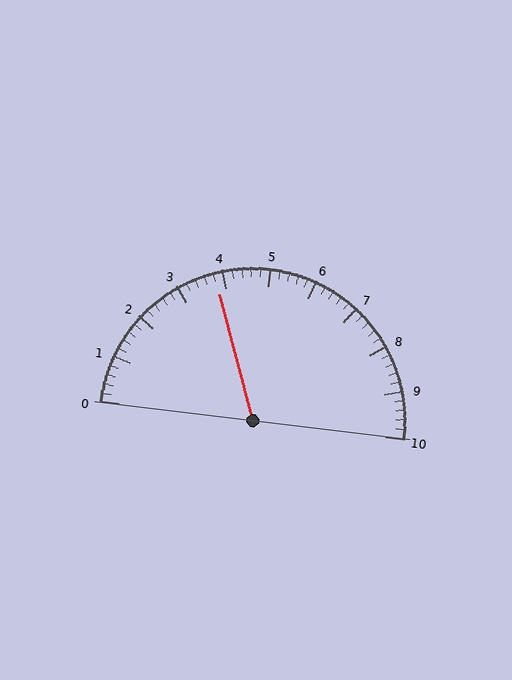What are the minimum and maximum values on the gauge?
The gauge ranges from 0 to 10.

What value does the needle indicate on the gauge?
The needle indicates approximately 3.8.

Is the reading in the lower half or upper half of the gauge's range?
The reading is in the lower half of the range (0 to 10).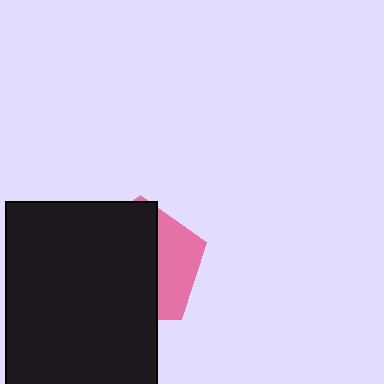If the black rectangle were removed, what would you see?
You would see the complete pink pentagon.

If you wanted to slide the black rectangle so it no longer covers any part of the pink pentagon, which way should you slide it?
Slide it left — that is the most direct way to separate the two shapes.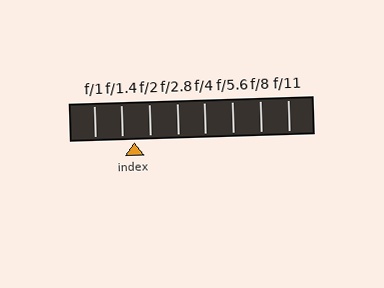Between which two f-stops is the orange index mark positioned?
The index mark is between f/1.4 and f/2.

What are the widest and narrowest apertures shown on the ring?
The widest aperture shown is f/1 and the narrowest is f/11.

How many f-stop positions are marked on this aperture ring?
There are 8 f-stop positions marked.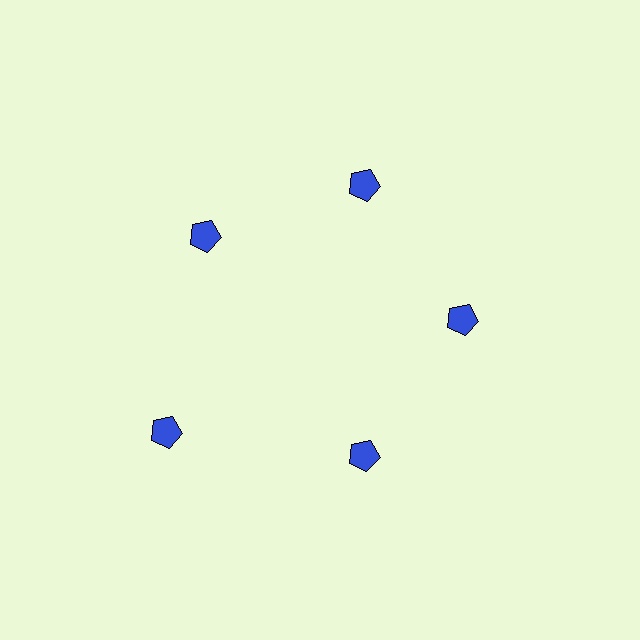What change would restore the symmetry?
The symmetry would be restored by moving it inward, back onto the ring so that all 5 pentagons sit at equal angles and equal distance from the center.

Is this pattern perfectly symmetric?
No. The 5 blue pentagons are arranged in a ring, but one element near the 8 o'clock position is pushed outward from the center, breaking the 5-fold rotational symmetry.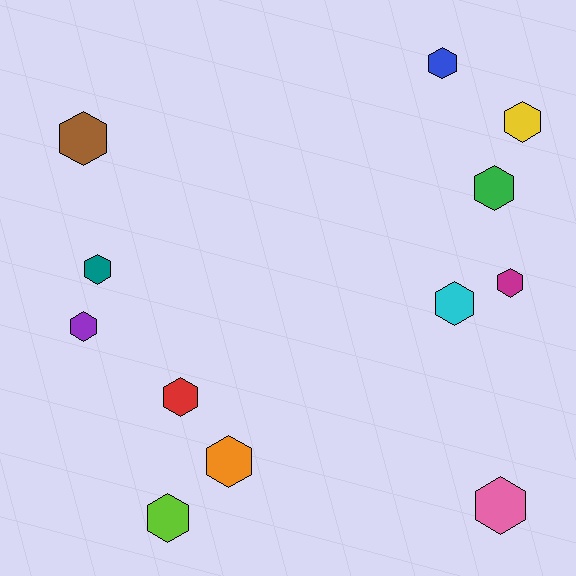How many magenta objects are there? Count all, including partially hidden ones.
There is 1 magenta object.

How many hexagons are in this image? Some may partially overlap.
There are 12 hexagons.